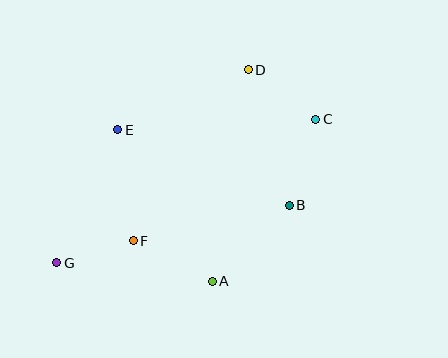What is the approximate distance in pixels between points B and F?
The distance between B and F is approximately 160 pixels.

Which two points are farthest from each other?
Points C and G are farthest from each other.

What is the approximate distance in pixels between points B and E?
The distance between B and E is approximately 187 pixels.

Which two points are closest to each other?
Points F and G are closest to each other.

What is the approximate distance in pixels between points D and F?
The distance between D and F is approximately 206 pixels.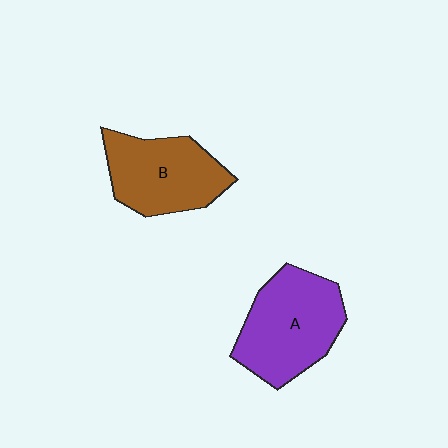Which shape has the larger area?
Shape A (purple).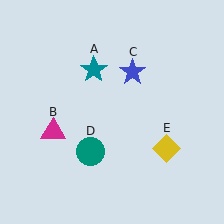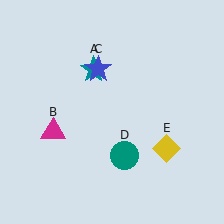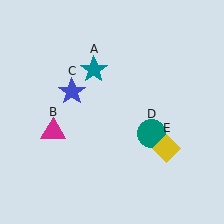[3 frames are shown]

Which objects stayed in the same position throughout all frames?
Teal star (object A) and magenta triangle (object B) and yellow diamond (object E) remained stationary.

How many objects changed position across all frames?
2 objects changed position: blue star (object C), teal circle (object D).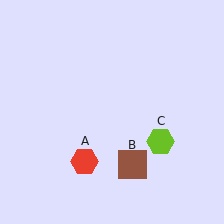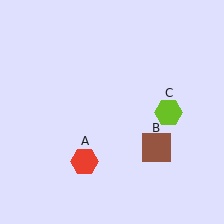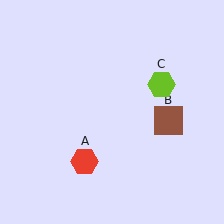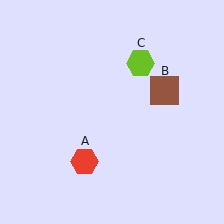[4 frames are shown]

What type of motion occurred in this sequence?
The brown square (object B), lime hexagon (object C) rotated counterclockwise around the center of the scene.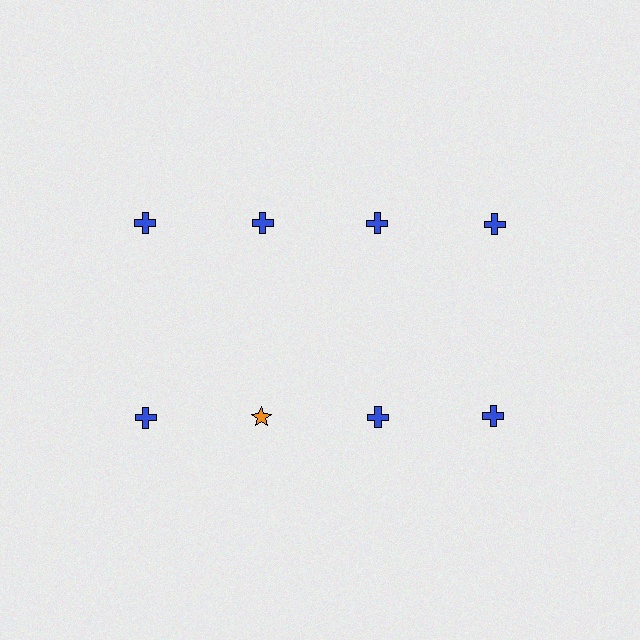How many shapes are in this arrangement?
There are 8 shapes arranged in a grid pattern.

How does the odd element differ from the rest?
It differs in both color (orange instead of blue) and shape (star instead of cross).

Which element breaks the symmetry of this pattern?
The orange star in the second row, second from left column breaks the symmetry. All other shapes are blue crosses.